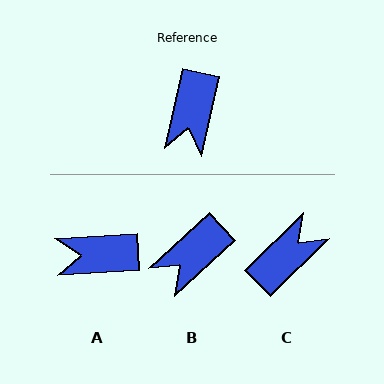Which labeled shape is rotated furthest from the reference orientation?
C, about 147 degrees away.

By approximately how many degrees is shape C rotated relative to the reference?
Approximately 147 degrees counter-clockwise.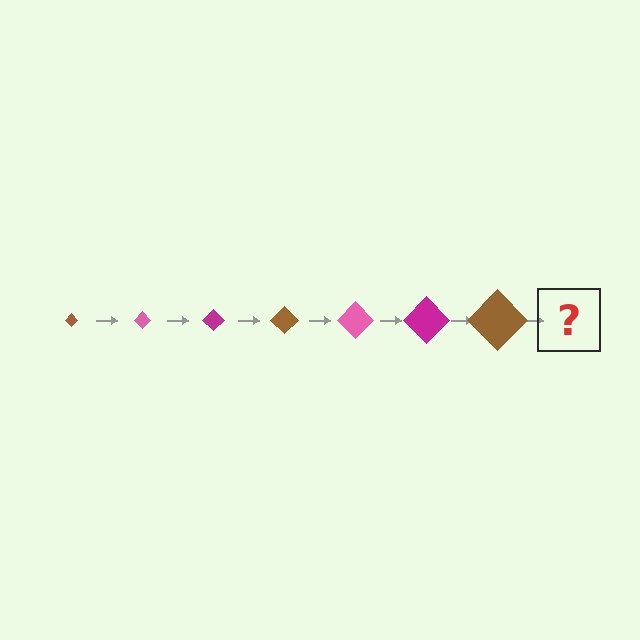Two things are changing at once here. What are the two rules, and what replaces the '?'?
The two rules are that the diamond grows larger each step and the color cycles through brown, pink, and magenta. The '?' should be a pink diamond, larger than the previous one.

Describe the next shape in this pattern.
It should be a pink diamond, larger than the previous one.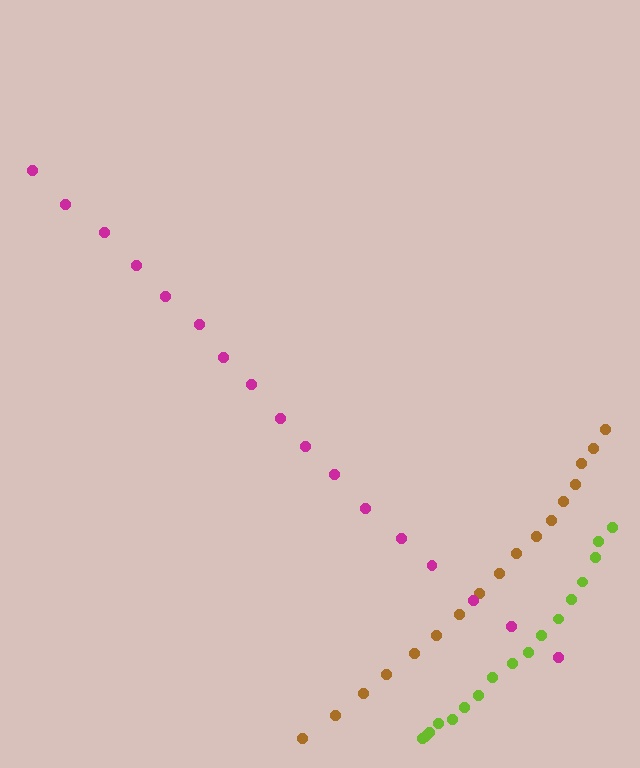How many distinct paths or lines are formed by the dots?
There are 3 distinct paths.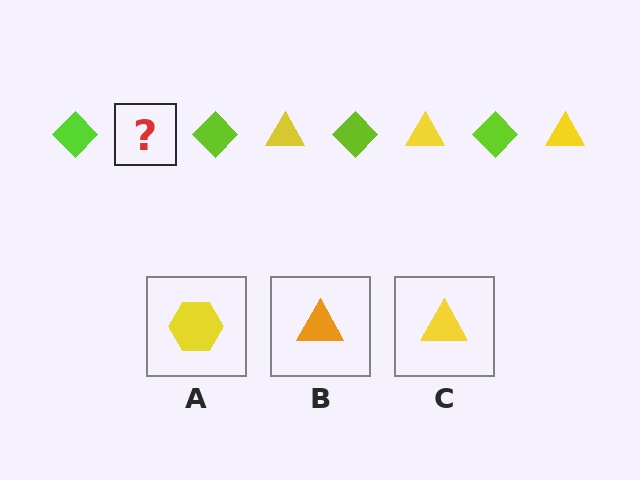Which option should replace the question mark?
Option C.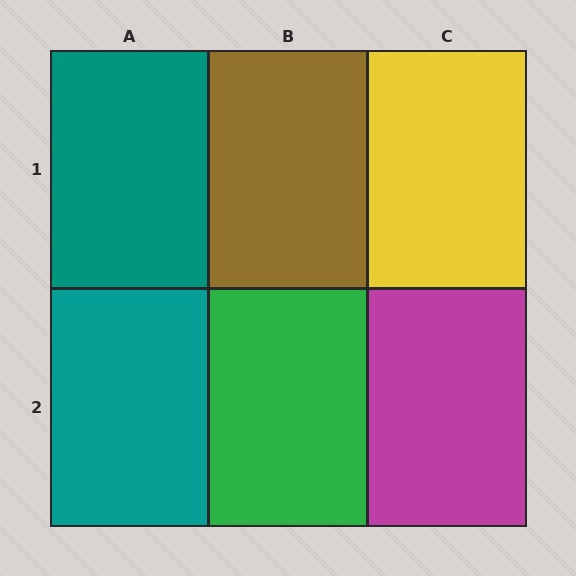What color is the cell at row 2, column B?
Green.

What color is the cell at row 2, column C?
Magenta.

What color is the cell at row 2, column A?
Teal.